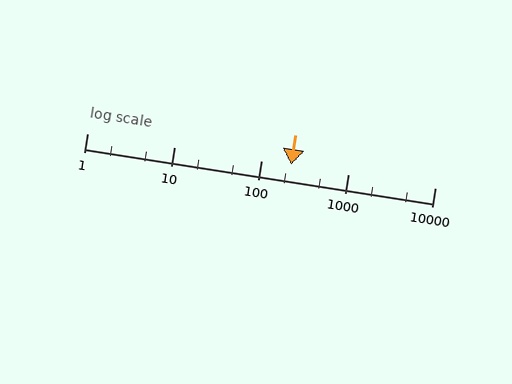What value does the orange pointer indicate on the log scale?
The pointer indicates approximately 220.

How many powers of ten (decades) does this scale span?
The scale spans 4 decades, from 1 to 10000.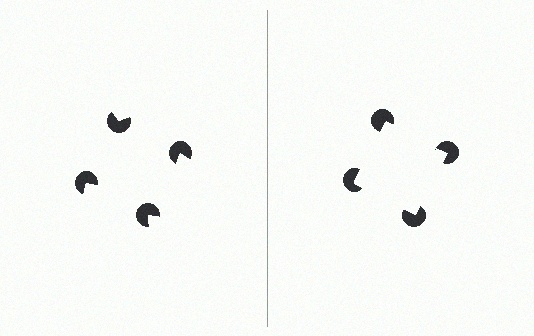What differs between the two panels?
The pac-man discs are positioned identically on both sides; only the wedge orientations differ. On the right they align to a square; on the left they are misaligned.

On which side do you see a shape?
An illusory square appears on the right side. On the left side the wedge cuts are rotated, so no coherent shape forms.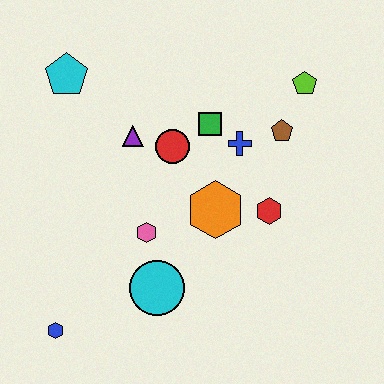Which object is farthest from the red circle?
The blue hexagon is farthest from the red circle.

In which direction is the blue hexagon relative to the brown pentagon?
The blue hexagon is to the left of the brown pentagon.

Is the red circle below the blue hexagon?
No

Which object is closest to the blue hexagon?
The cyan circle is closest to the blue hexagon.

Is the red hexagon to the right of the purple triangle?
Yes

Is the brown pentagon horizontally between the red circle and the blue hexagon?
No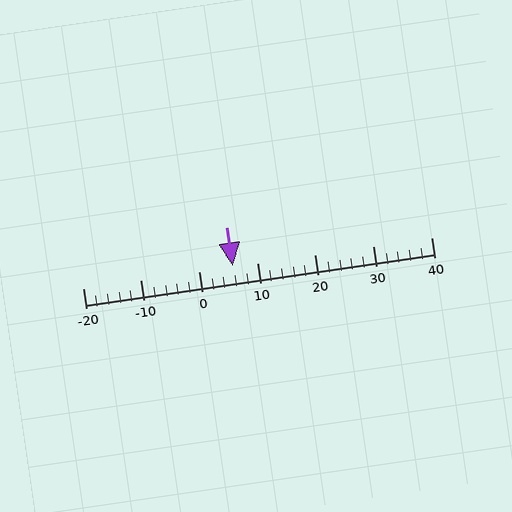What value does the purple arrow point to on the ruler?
The purple arrow points to approximately 6.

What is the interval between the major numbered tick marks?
The major tick marks are spaced 10 units apart.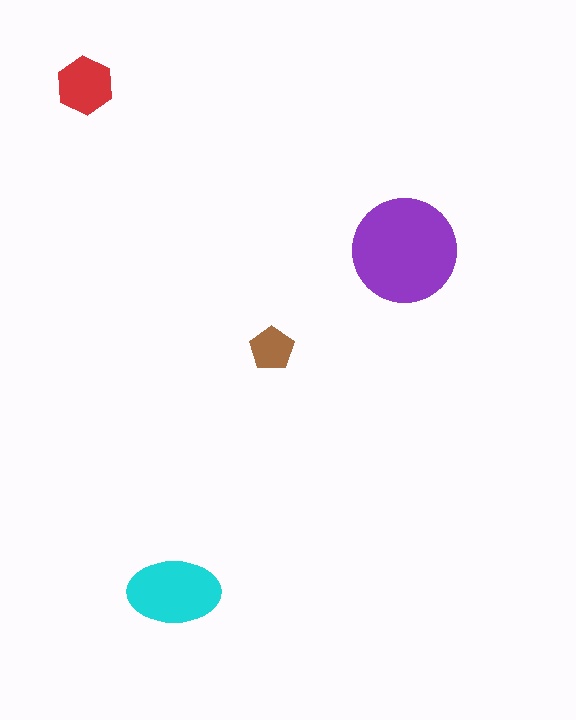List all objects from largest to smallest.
The purple circle, the cyan ellipse, the red hexagon, the brown pentagon.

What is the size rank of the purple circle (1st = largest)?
1st.